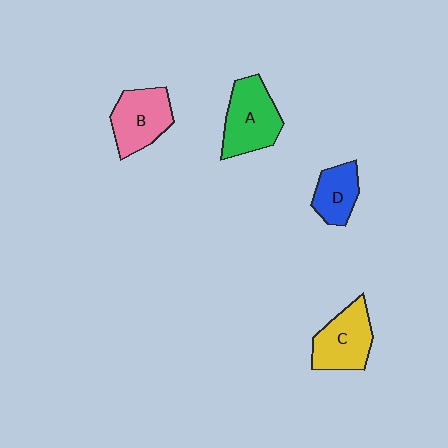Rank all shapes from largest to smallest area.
From largest to smallest: A (green), B (pink), C (yellow), D (blue).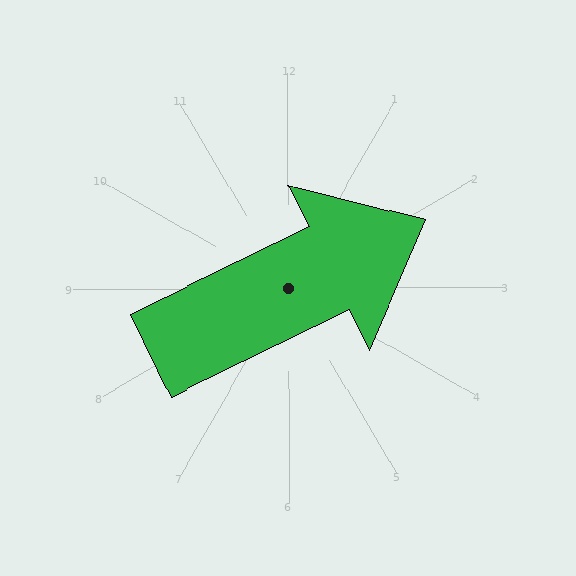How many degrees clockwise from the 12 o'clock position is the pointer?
Approximately 64 degrees.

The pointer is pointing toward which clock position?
Roughly 2 o'clock.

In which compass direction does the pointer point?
Northeast.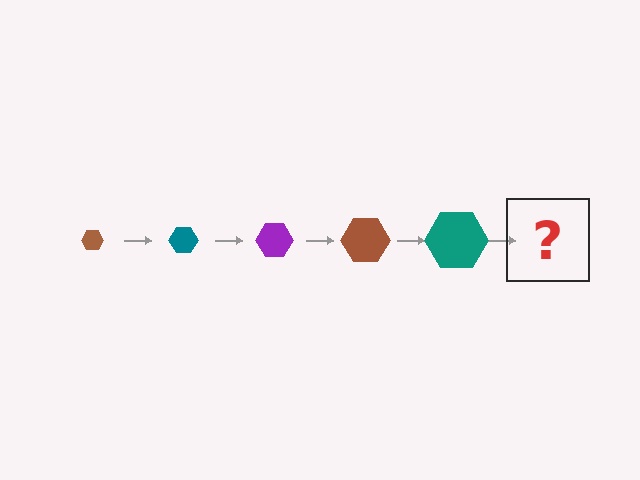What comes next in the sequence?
The next element should be a purple hexagon, larger than the previous one.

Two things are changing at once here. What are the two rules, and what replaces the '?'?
The two rules are that the hexagon grows larger each step and the color cycles through brown, teal, and purple. The '?' should be a purple hexagon, larger than the previous one.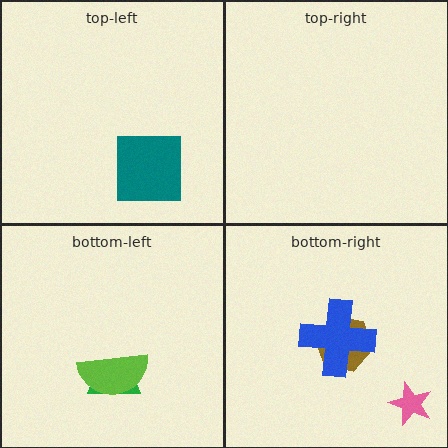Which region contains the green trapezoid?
The bottom-left region.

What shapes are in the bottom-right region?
The brown hexagon, the pink star, the blue cross.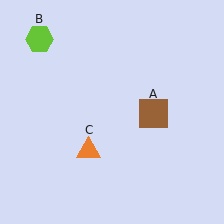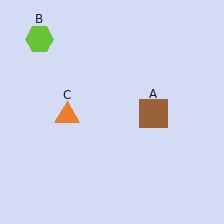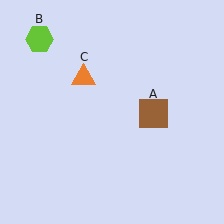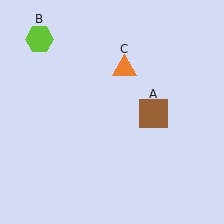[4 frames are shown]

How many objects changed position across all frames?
1 object changed position: orange triangle (object C).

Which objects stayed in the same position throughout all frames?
Brown square (object A) and lime hexagon (object B) remained stationary.